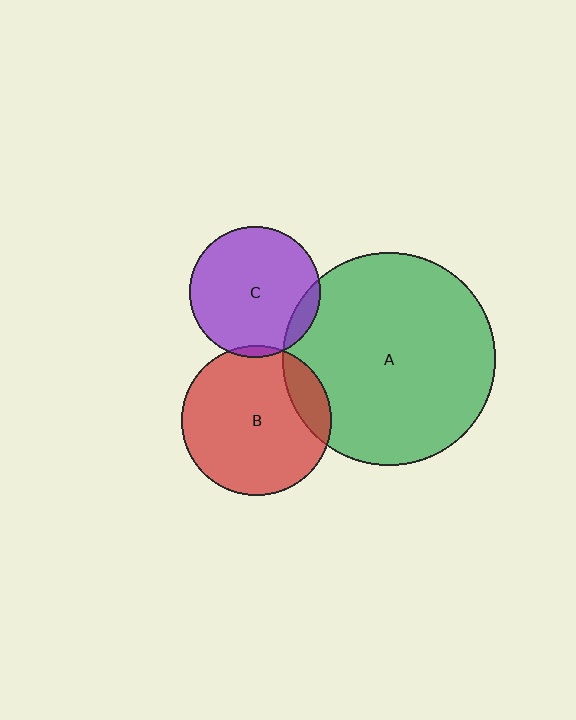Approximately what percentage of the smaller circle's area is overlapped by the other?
Approximately 10%.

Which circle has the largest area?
Circle A (green).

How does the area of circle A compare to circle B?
Approximately 2.0 times.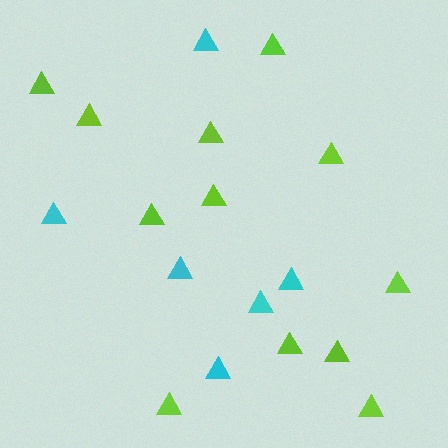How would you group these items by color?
There are 2 groups: one group of cyan triangles (6) and one group of lime triangles (12).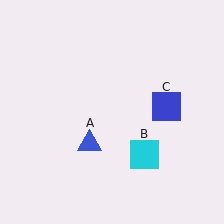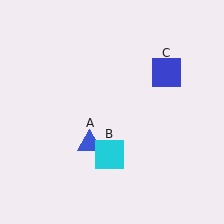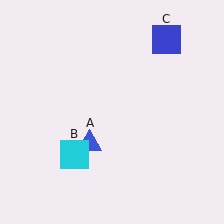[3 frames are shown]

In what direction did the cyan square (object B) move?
The cyan square (object B) moved left.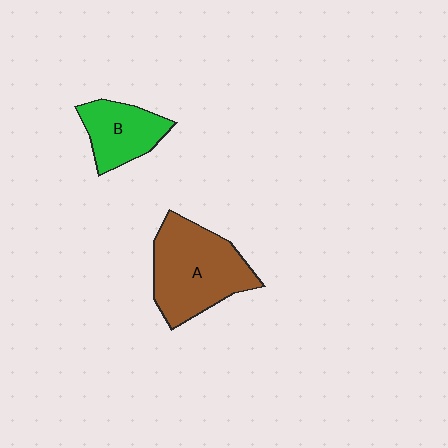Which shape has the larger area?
Shape A (brown).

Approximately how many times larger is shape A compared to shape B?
Approximately 1.8 times.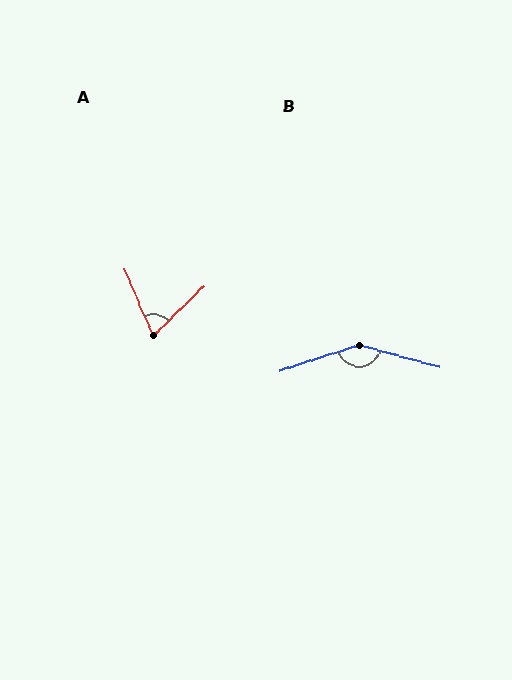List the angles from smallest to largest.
A (69°), B (147°).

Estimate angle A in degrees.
Approximately 69 degrees.